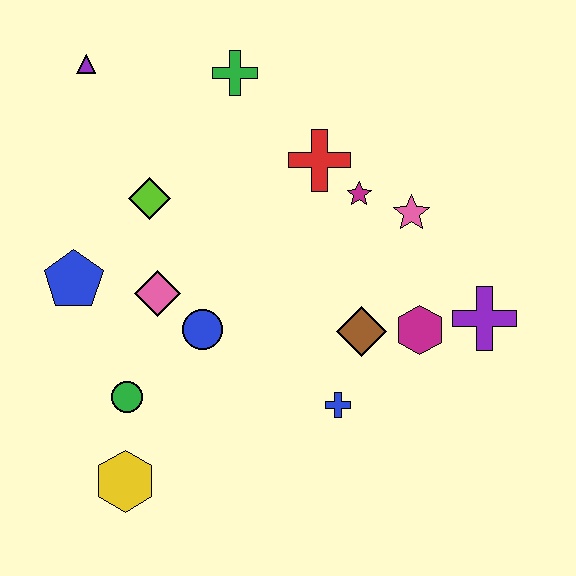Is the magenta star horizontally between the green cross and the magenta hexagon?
Yes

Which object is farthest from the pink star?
The yellow hexagon is farthest from the pink star.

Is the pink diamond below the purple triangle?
Yes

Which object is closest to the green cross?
The red cross is closest to the green cross.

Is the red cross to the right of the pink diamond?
Yes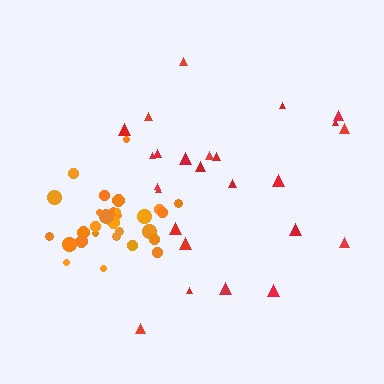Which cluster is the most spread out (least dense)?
Red.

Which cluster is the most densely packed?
Orange.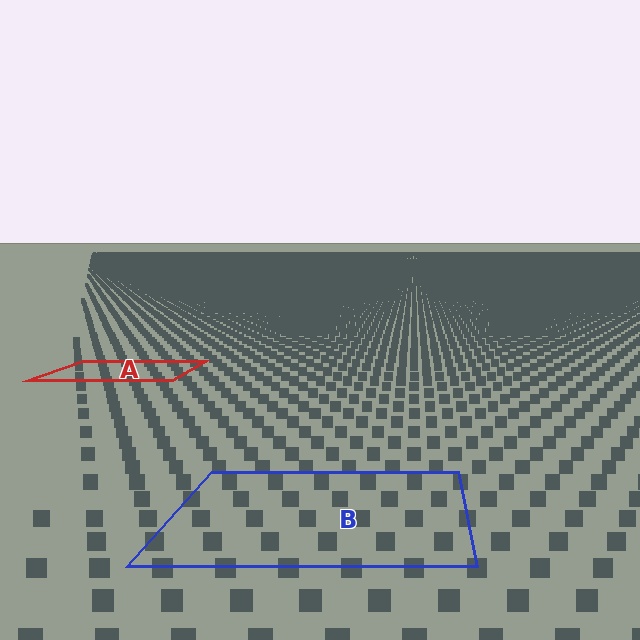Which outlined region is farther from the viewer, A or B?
Region A is farther from the viewer — the texture elements inside it appear smaller and more densely packed.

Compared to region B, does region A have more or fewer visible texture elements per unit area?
Region A has more texture elements per unit area — they are packed more densely because it is farther away.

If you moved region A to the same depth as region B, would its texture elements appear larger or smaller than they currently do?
They would appear larger. At a closer depth, the same texture elements are projected at a bigger on-screen size.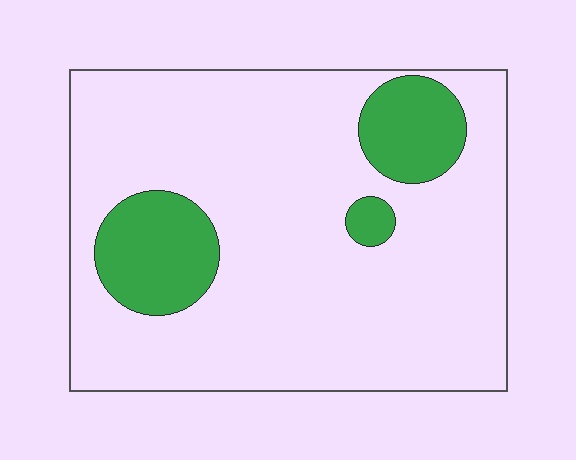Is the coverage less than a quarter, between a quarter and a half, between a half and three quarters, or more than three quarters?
Less than a quarter.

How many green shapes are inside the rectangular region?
3.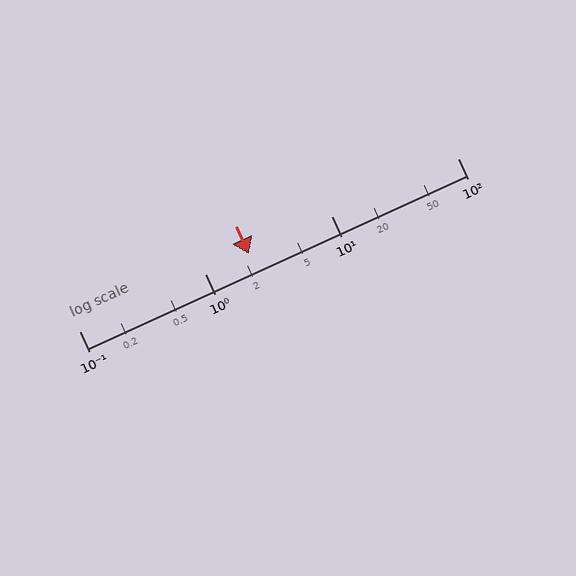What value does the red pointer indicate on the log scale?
The pointer indicates approximately 2.2.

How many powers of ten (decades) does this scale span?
The scale spans 3 decades, from 0.1 to 100.